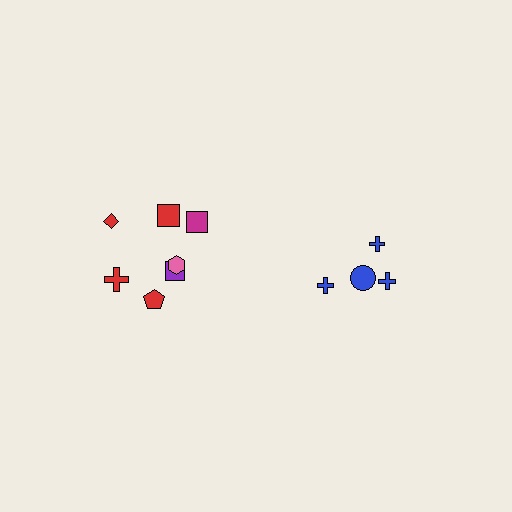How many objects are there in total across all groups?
There are 11 objects.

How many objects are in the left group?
There are 7 objects.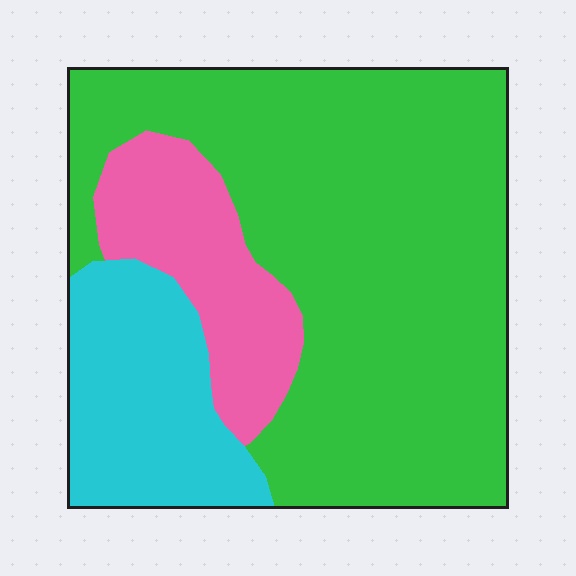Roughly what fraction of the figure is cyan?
Cyan covers 19% of the figure.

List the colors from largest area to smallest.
From largest to smallest: green, cyan, pink.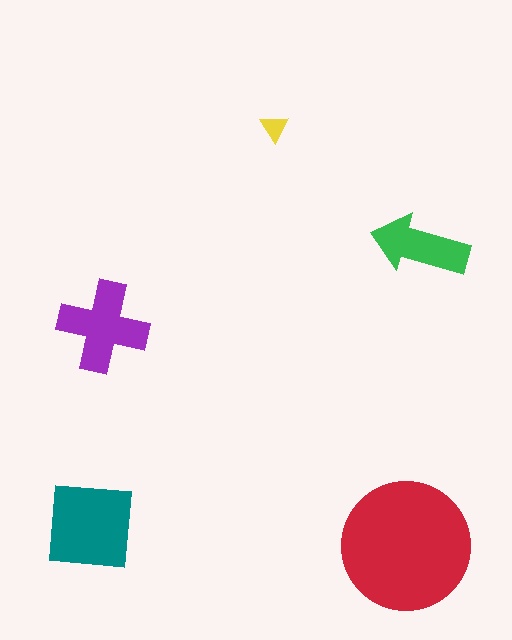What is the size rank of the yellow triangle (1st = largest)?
5th.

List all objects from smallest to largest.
The yellow triangle, the green arrow, the purple cross, the teal square, the red circle.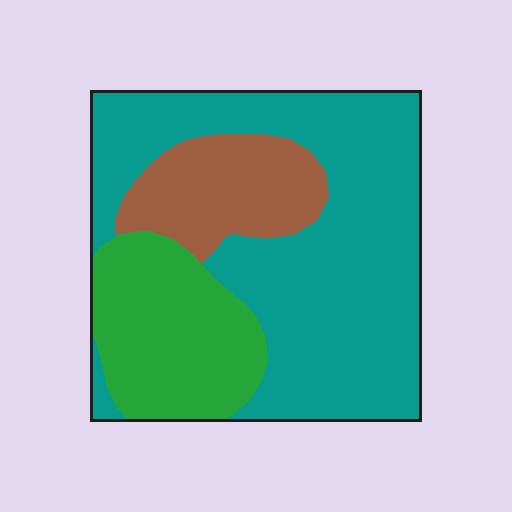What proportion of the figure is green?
Green takes up about one quarter (1/4) of the figure.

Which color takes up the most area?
Teal, at roughly 60%.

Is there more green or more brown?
Green.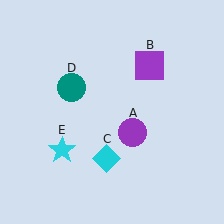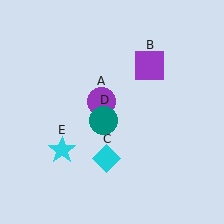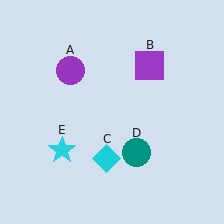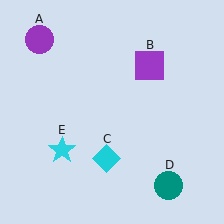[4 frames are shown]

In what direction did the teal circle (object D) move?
The teal circle (object D) moved down and to the right.